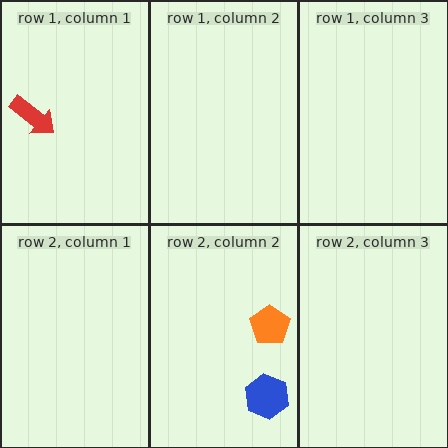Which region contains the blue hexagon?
The row 2, column 2 region.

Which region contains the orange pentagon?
The row 2, column 2 region.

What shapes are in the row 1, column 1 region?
The red arrow.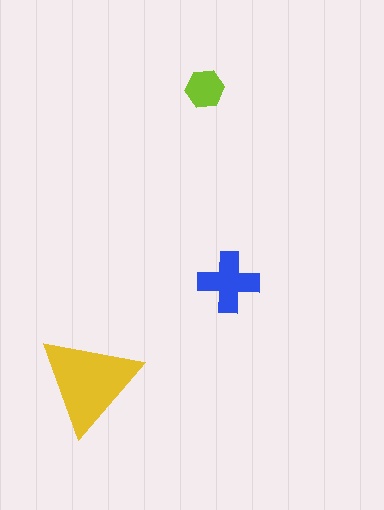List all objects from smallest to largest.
The lime hexagon, the blue cross, the yellow triangle.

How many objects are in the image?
There are 3 objects in the image.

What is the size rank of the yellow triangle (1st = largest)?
1st.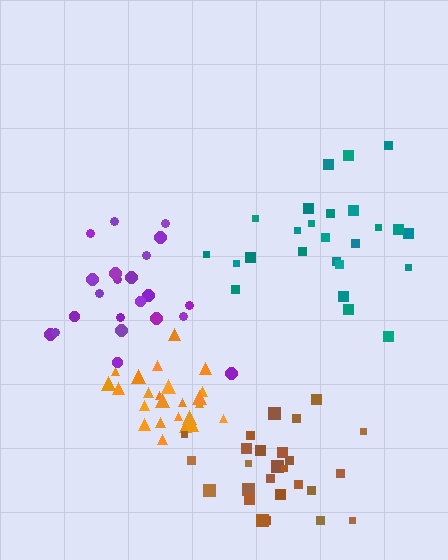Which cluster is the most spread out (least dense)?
Teal.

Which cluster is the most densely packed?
Orange.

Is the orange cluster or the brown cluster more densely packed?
Orange.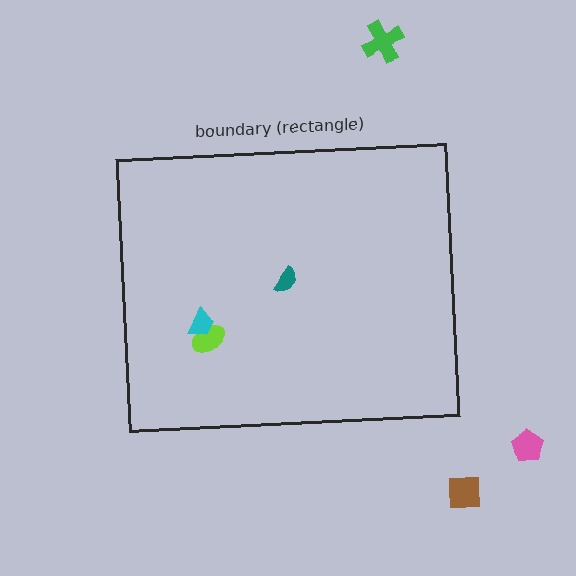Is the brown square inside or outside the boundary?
Outside.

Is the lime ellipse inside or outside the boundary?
Inside.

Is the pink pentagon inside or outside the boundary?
Outside.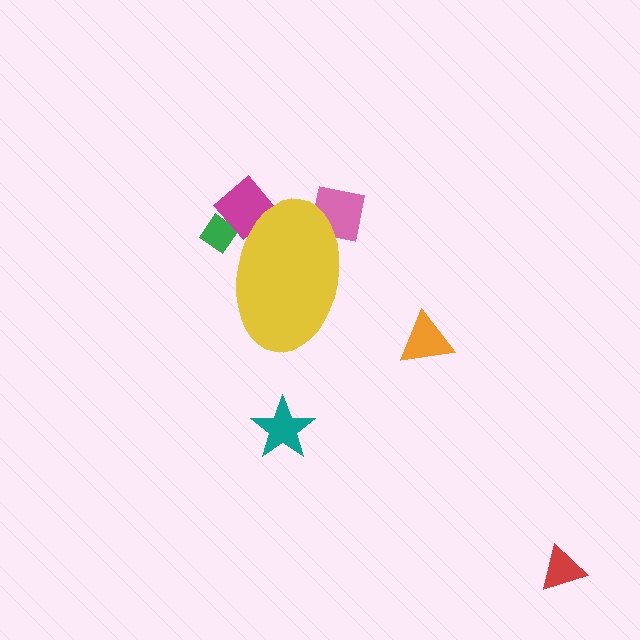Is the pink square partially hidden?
Yes, the pink square is partially hidden behind the yellow ellipse.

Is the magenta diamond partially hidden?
Yes, the magenta diamond is partially hidden behind the yellow ellipse.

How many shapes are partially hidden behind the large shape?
3 shapes are partially hidden.